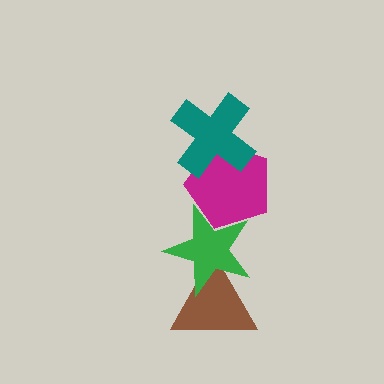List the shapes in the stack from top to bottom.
From top to bottom: the teal cross, the magenta pentagon, the green star, the brown triangle.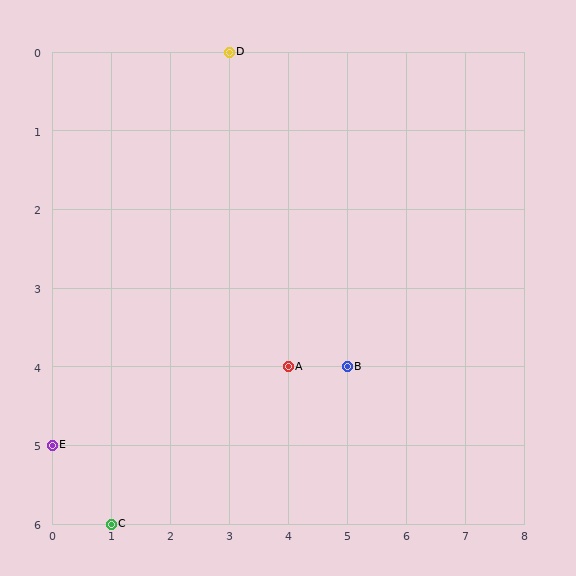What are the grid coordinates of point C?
Point C is at grid coordinates (1, 6).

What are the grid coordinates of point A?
Point A is at grid coordinates (4, 4).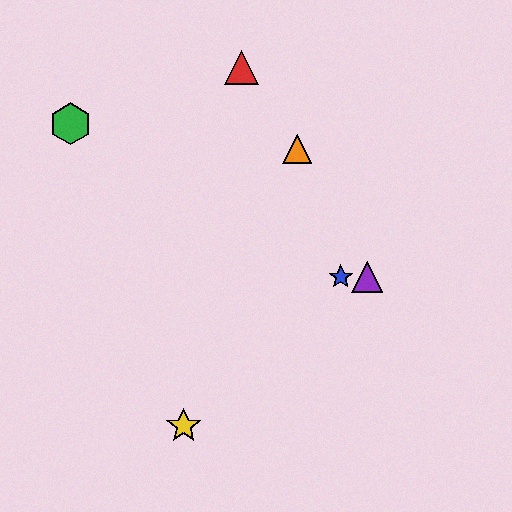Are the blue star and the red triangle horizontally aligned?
No, the blue star is at y≈277 and the red triangle is at y≈67.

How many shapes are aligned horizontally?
2 shapes (the blue star, the purple triangle) are aligned horizontally.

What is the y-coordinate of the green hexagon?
The green hexagon is at y≈124.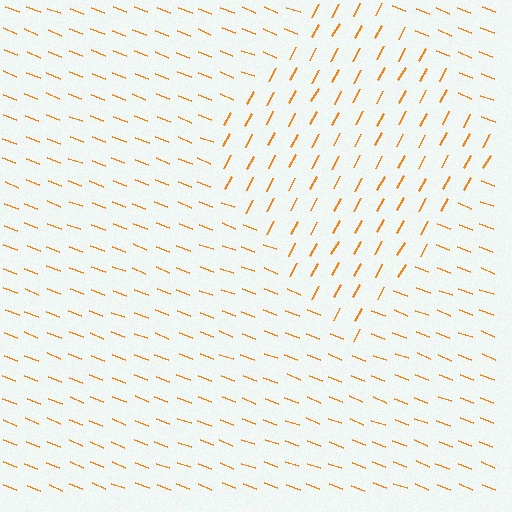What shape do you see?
I see a diamond.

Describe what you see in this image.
The image is filled with small orange line segments. A diamond region in the image has lines oriented differently from the surrounding lines, creating a visible texture boundary.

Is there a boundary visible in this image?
Yes, there is a texture boundary formed by a change in line orientation.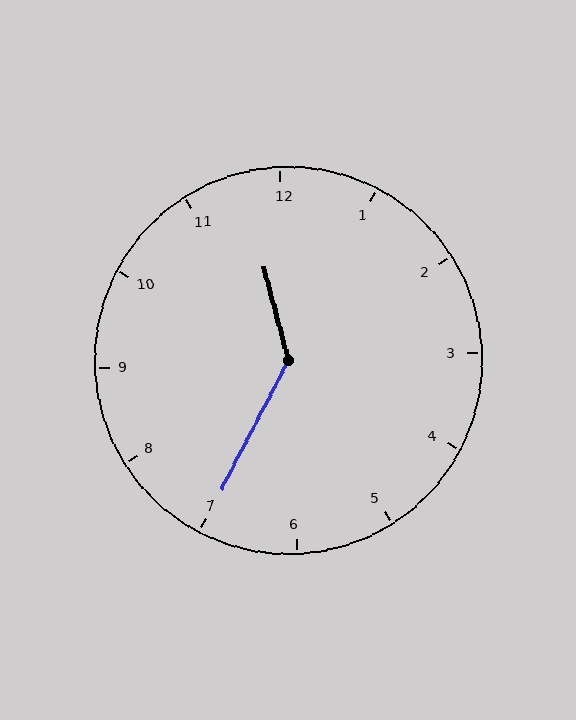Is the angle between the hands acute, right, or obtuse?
It is obtuse.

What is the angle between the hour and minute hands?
Approximately 138 degrees.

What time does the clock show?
11:35.